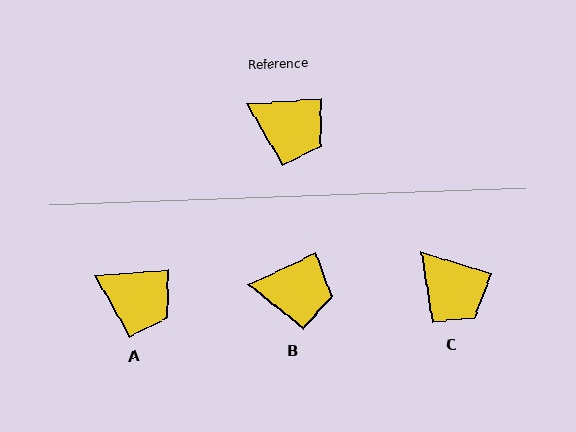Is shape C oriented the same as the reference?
No, it is off by about 20 degrees.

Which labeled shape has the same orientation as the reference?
A.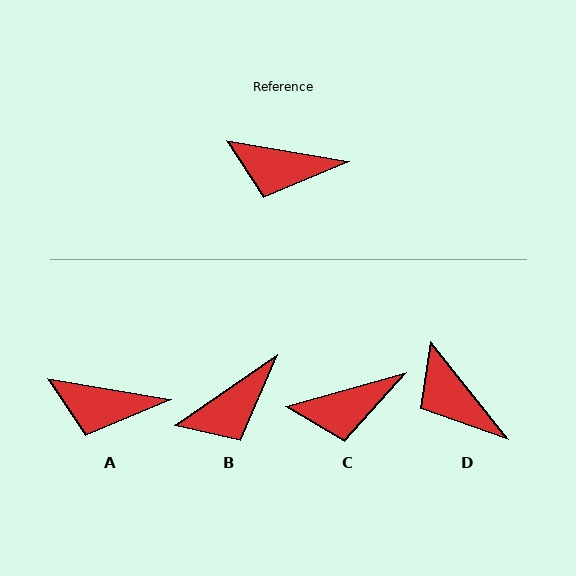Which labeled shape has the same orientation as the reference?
A.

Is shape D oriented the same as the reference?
No, it is off by about 42 degrees.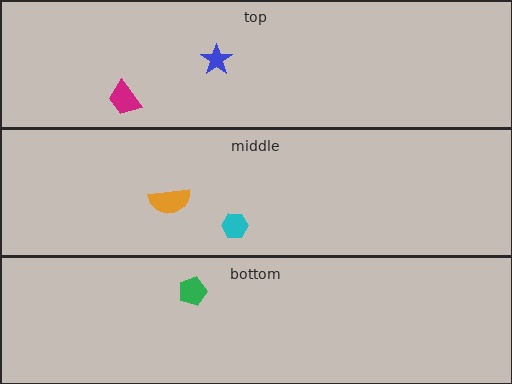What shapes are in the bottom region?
The green pentagon.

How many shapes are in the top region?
2.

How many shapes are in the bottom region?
1.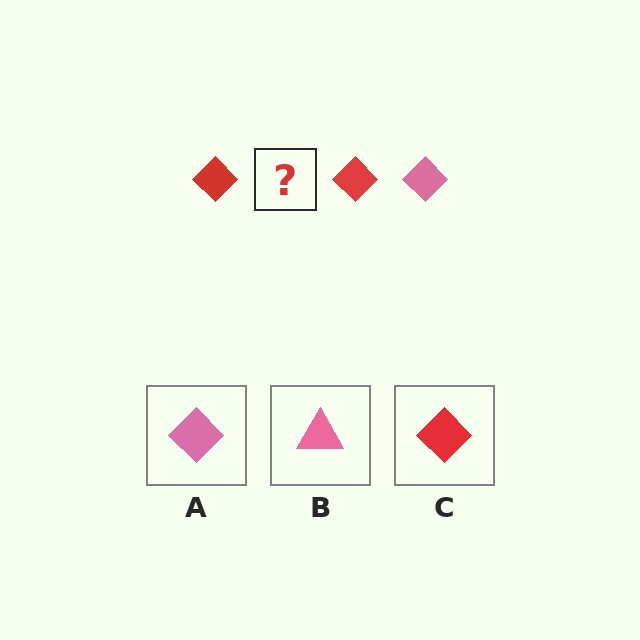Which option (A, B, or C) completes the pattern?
A.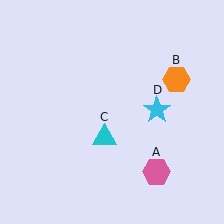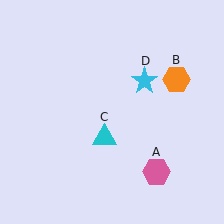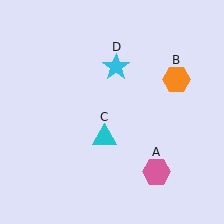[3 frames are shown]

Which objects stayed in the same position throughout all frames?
Pink hexagon (object A) and orange hexagon (object B) and cyan triangle (object C) remained stationary.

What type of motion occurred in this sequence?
The cyan star (object D) rotated counterclockwise around the center of the scene.